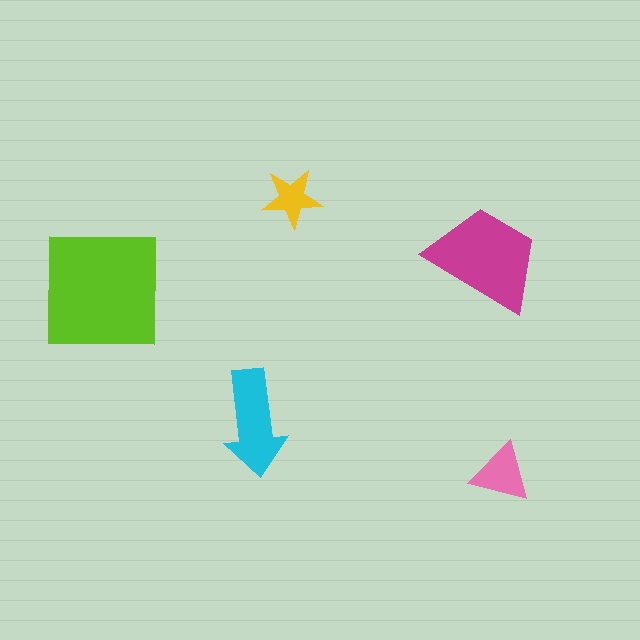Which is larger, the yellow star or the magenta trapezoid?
The magenta trapezoid.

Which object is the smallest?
The yellow star.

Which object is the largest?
The lime square.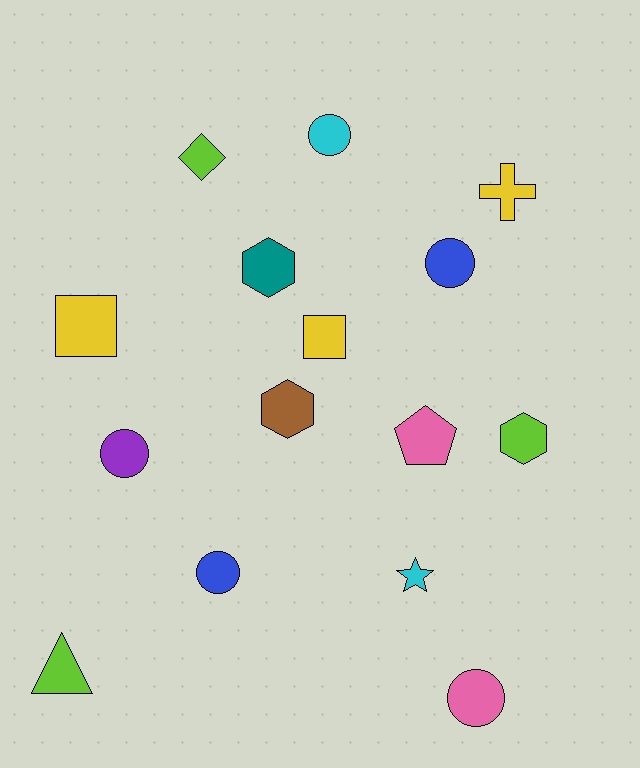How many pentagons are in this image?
There is 1 pentagon.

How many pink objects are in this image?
There are 2 pink objects.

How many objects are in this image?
There are 15 objects.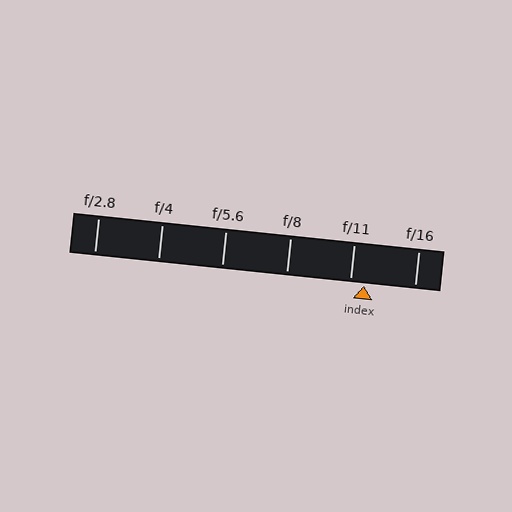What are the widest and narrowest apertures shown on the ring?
The widest aperture shown is f/2.8 and the narrowest is f/16.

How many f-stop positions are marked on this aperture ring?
There are 6 f-stop positions marked.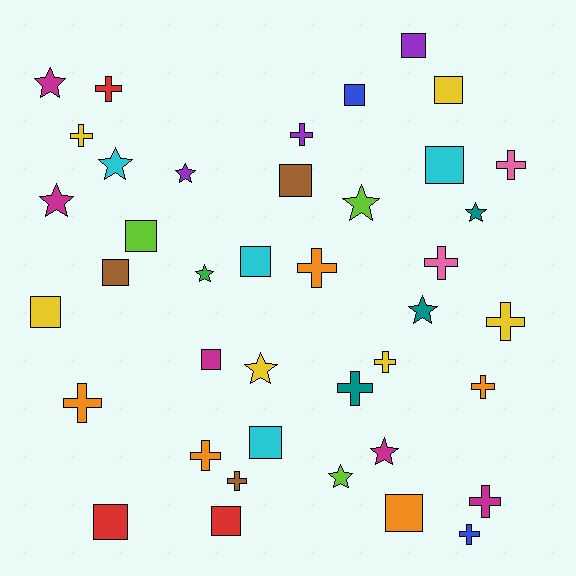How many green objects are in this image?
There is 1 green object.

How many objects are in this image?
There are 40 objects.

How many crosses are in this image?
There are 15 crosses.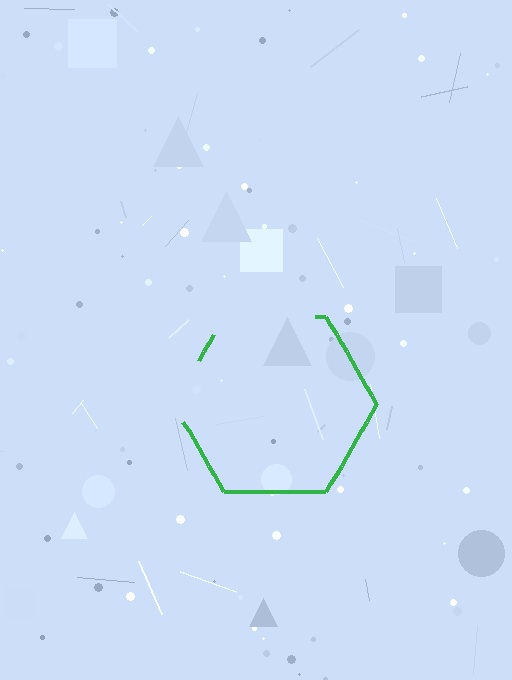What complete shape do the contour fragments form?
The contour fragments form a hexagon.